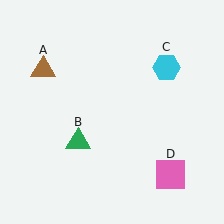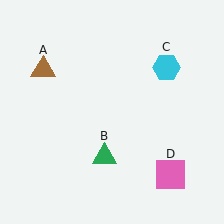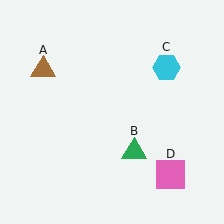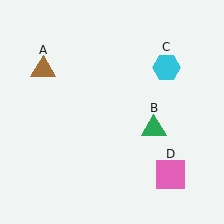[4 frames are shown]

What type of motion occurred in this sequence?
The green triangle (object B) rotated counterclockwise around the center of the scene.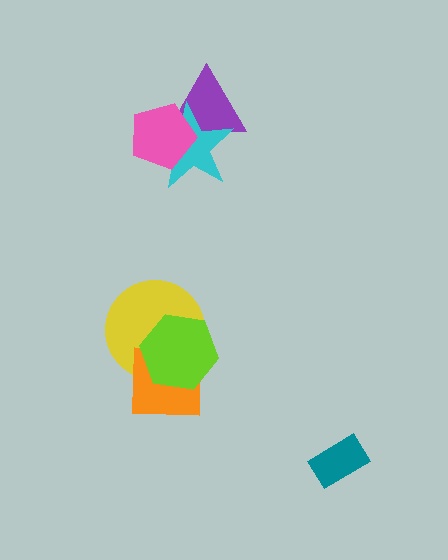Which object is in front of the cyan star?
The pink pentagon is in front of the cyan star.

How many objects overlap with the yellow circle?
2 objects overlap with the yellow circle.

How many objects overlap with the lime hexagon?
2 objects overlap with the lime hexagon.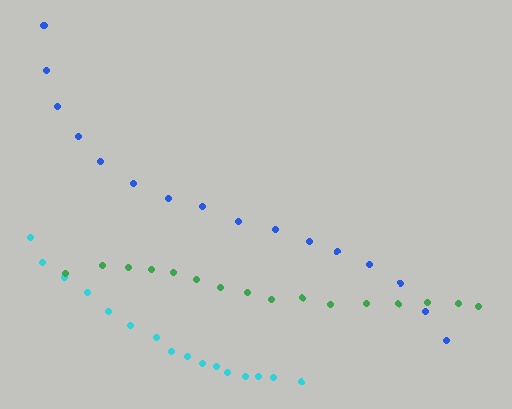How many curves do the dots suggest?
There are 3 distinct paths.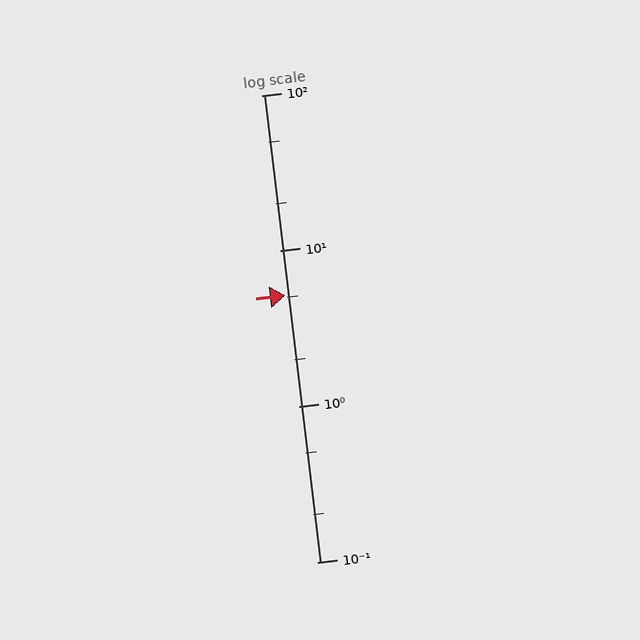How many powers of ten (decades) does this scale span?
The scale spans 3 decades, from 0.1 to 100.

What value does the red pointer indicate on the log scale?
The pointer indicates approximately 5.2.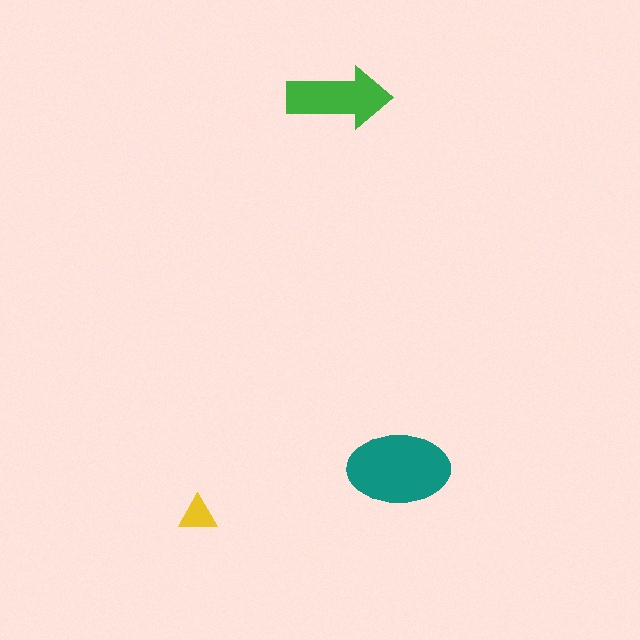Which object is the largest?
The teal ellipse.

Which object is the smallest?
The yellow triangle.